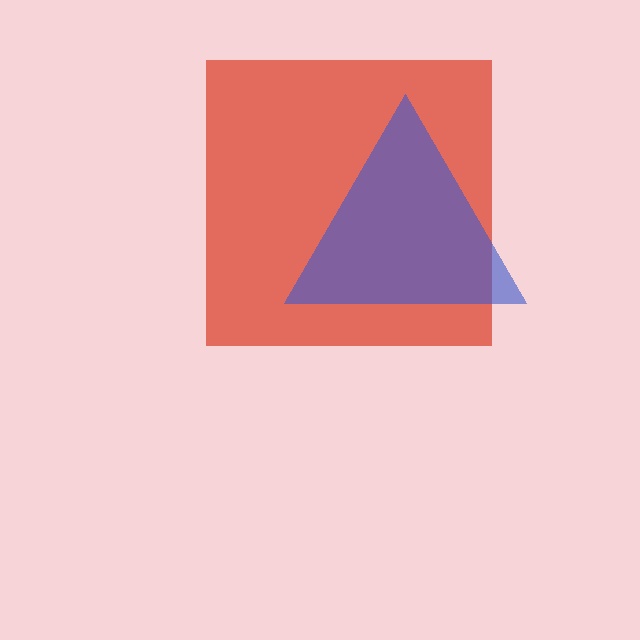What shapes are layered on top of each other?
The layered shapes are: a red square, a blue triangle.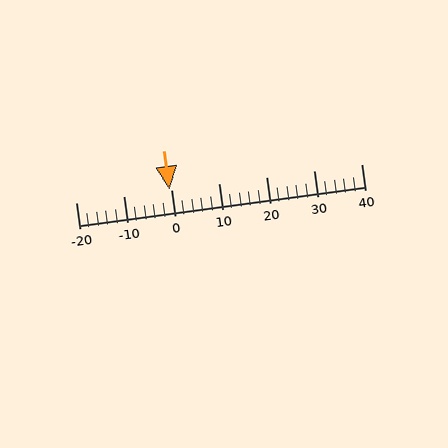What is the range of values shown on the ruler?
The ruler shows values from -20 to 40.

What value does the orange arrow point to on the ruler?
The orange arrow points to approximately 0.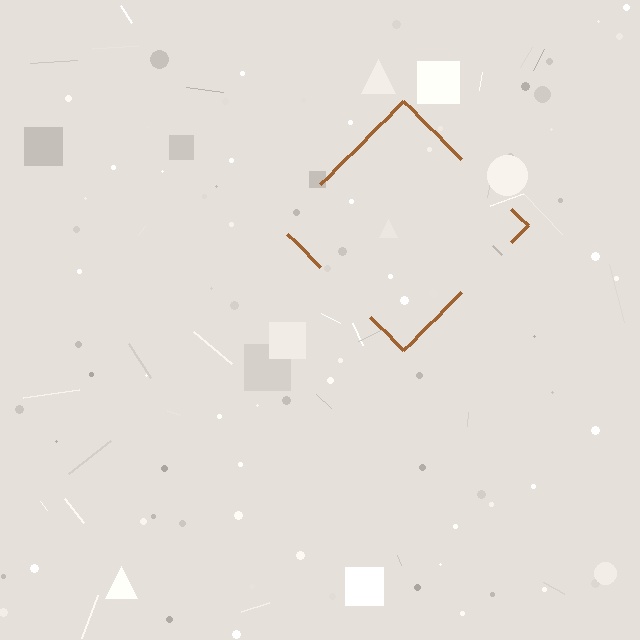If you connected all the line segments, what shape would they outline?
They would outline a diamond.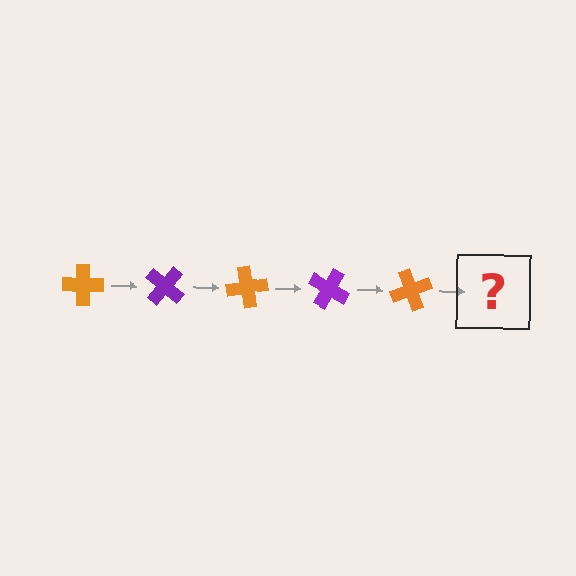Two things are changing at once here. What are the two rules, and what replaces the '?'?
The two rules are that it rotates 40 degrees each step and the color cycles through orange and purple. The '?' should be a purple cross, rotated 200 degrees from the start.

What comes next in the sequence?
The next element should be a purple cross, rotated 200 degrees from the start.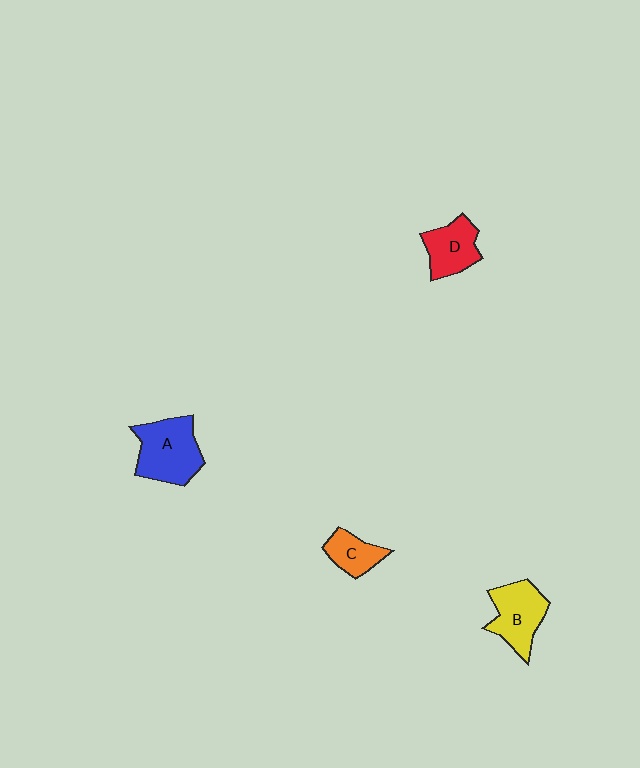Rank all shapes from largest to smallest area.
From largest to smallest: A (blue), B (yellow), D (red), C (orange).